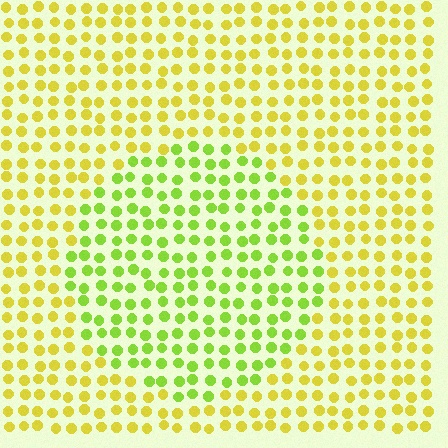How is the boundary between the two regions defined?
The boundary is defined purely by a slight shift in hue (about 34 degrees). Spacing, size, and orientation are identical on both sides.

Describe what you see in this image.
The image is filled with small yellow elements in a uniform arrangement. A circle-shaped region is visible where the elements are tinted to a slightly different hue, forming a subtle color boundary.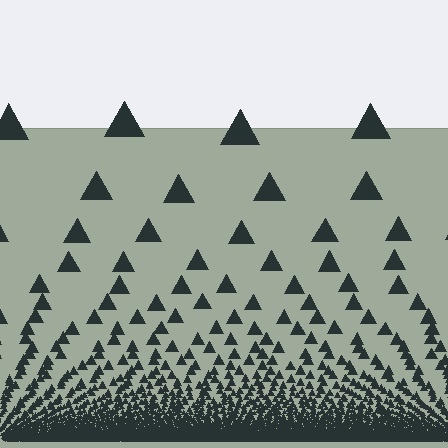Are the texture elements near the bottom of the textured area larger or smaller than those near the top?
Smaller. The gradient is inverted — elements near the bottom are smaller and denser.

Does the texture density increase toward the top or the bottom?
Density increases toward the bottom.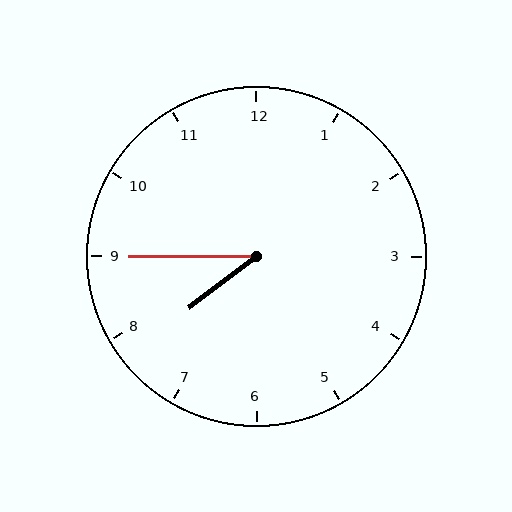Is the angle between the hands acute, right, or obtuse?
It is acute.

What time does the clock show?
7:45.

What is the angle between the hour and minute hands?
Approximately 38 degrees.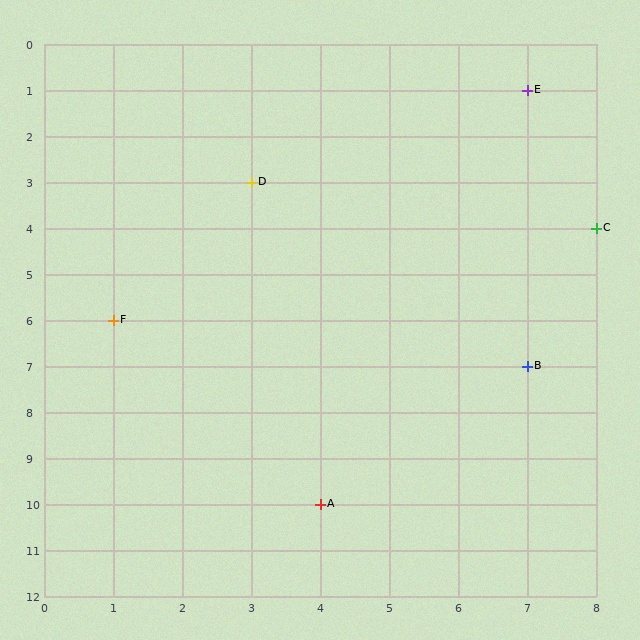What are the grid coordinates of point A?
Point A is at grid coordinates (4, 10).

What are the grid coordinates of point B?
Point B is at grid coordinates (7, 7).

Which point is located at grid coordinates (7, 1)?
Point E is at (7, 1).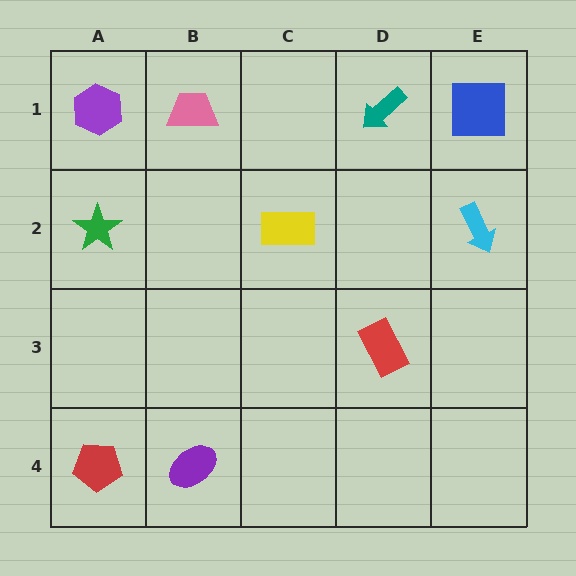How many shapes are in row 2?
3 shapes.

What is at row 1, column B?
A pink trapezoid.